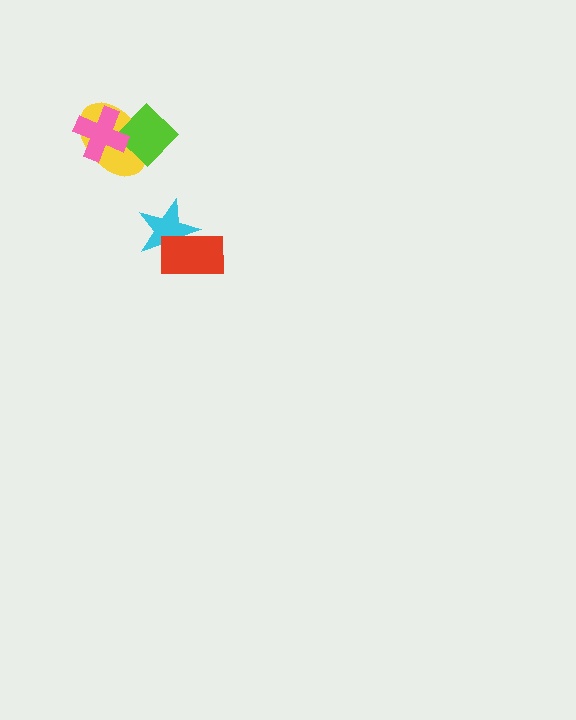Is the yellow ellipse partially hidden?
Yes, it is partially covered by another shape.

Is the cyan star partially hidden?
Yes, it is partially covered by another shape.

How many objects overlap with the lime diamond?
2 objects overlap with the lime diamond.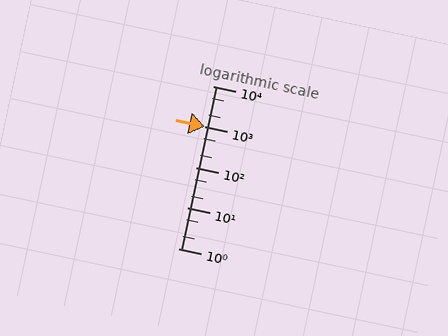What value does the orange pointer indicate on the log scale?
The pointer indicates approximately 1000.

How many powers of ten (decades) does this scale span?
The scale spans 4 decades, from 1 to 10000.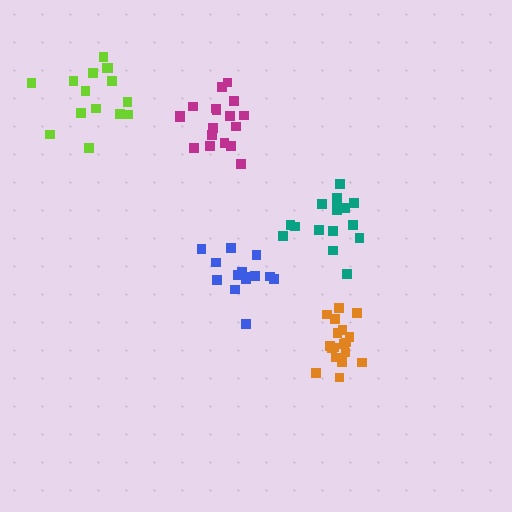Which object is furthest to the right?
The orange cluster is rightmost.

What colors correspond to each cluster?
The clusters are colored: teal, blue, orange, lime, magenta.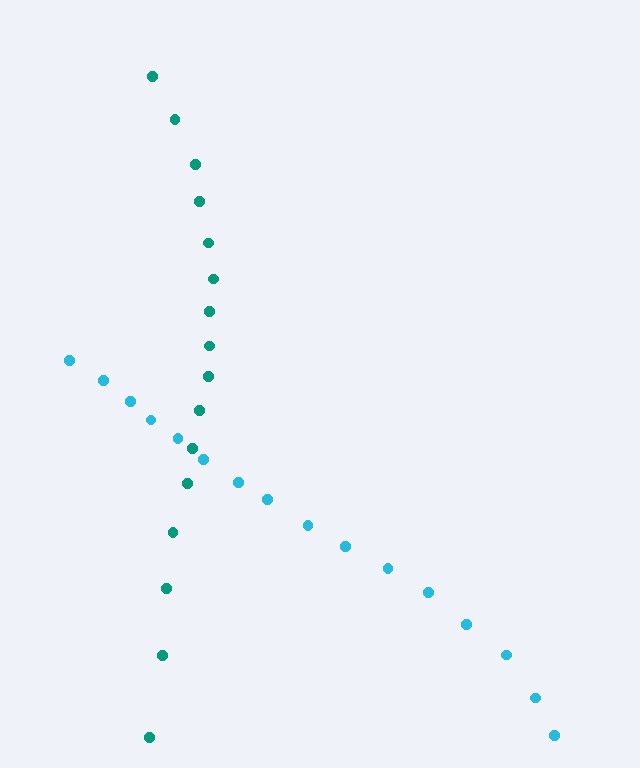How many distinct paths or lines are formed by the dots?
There are 2 distinct paths.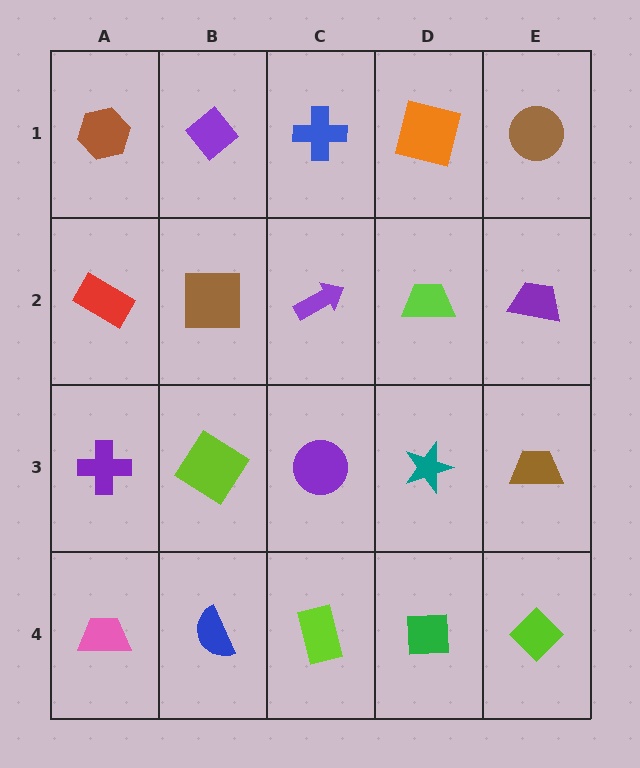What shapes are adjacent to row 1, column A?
A red rectangle (row 2, column A), a purple diamond (row 1, column B).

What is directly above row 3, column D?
A lime trapezoid.